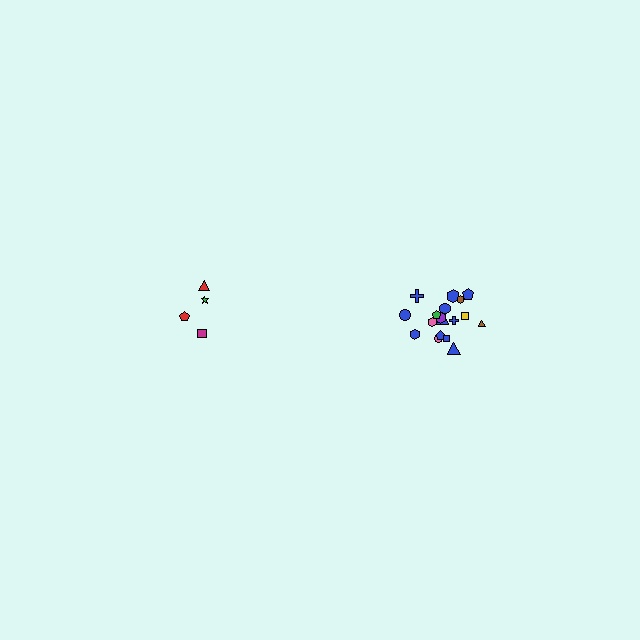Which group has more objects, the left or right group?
The right group.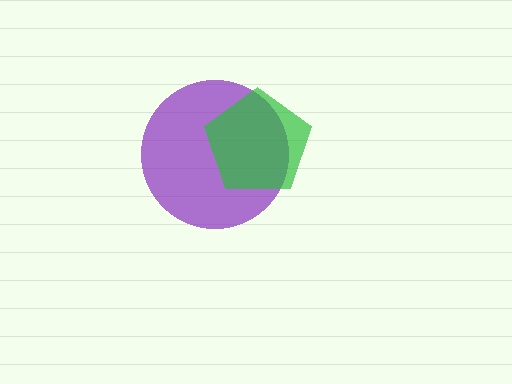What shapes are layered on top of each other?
The layered shapes are: a purple circle, a green pentagon.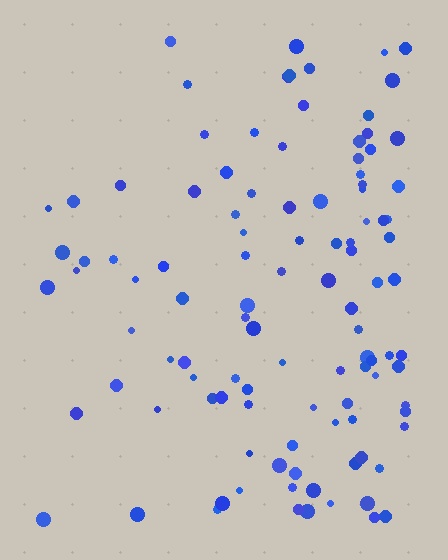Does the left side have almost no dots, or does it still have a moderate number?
Still a moderate number, just noticeably fewer than the right.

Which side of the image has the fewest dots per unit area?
The left.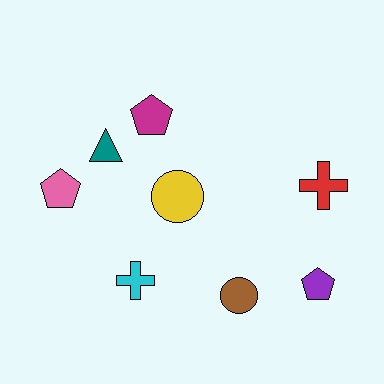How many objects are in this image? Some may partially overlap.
There are 8 objects.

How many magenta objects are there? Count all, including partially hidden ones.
There is 1 magenta object.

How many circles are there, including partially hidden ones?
There are 2 circles.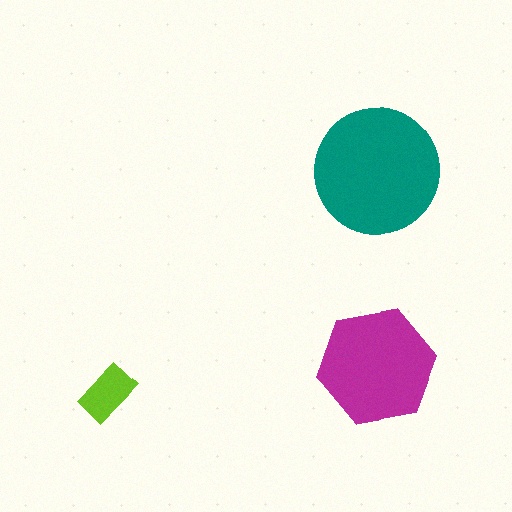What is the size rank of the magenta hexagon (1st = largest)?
2nd.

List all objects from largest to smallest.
The teal circle, the magenta hexagon, the lime rectangle.